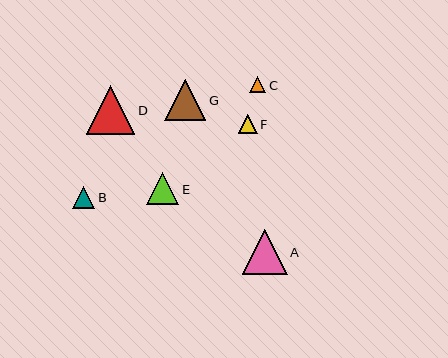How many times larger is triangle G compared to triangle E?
Triangle G is approximately 1.3 times the size of triangle E.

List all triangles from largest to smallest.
From largest to smallest: D, A, G, E, B, F, C.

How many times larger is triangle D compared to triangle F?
Triangle D is approximately 2.6 times the size of triangle F.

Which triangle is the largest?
Triangle D is the largest with a size of approximately 48 pixels.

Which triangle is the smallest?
Triangle C is the smallest with a size of approximately 16 pixels.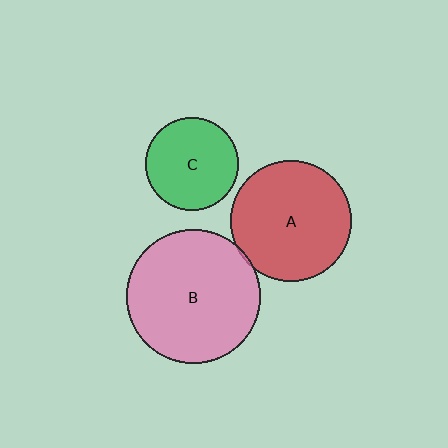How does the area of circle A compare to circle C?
Approximately 1.7 times.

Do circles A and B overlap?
Yes.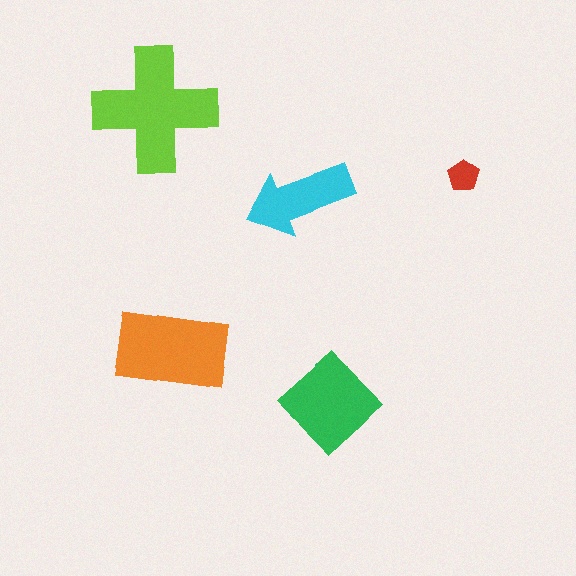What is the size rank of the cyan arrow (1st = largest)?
4th.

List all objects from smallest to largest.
The red pentagon, the cyan arrow, the green diamond, the orange rectangle, the lime cross.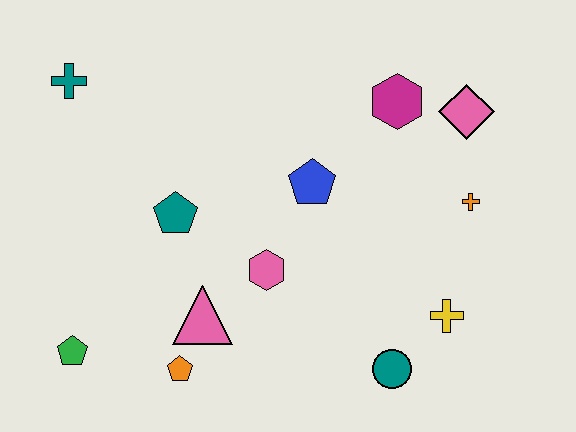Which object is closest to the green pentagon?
The orange pentagon is closest to the green pentagon.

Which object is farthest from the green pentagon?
The pink diamond is farthest from the green pentagon.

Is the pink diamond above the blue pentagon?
Yes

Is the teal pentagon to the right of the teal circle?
No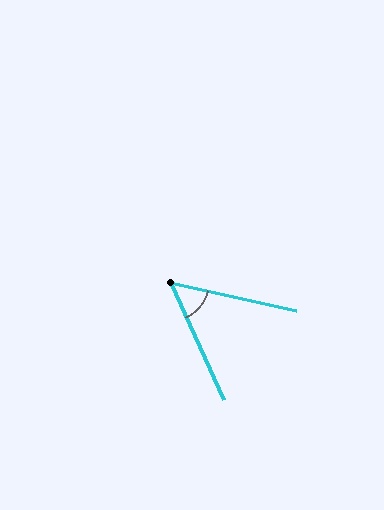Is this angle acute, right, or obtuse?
It is acute.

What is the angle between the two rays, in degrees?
Approximately 53 degrees.